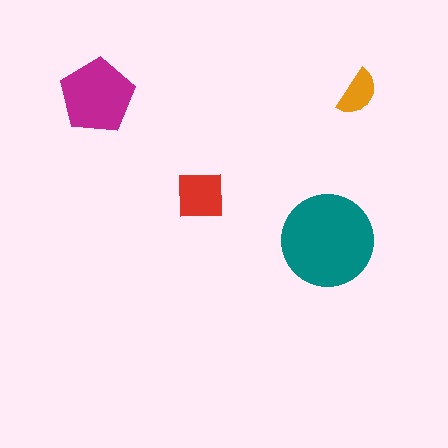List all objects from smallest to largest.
The orange semicircle, the red square, the magenta pentagon, the teal circle.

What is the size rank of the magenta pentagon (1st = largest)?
2nd.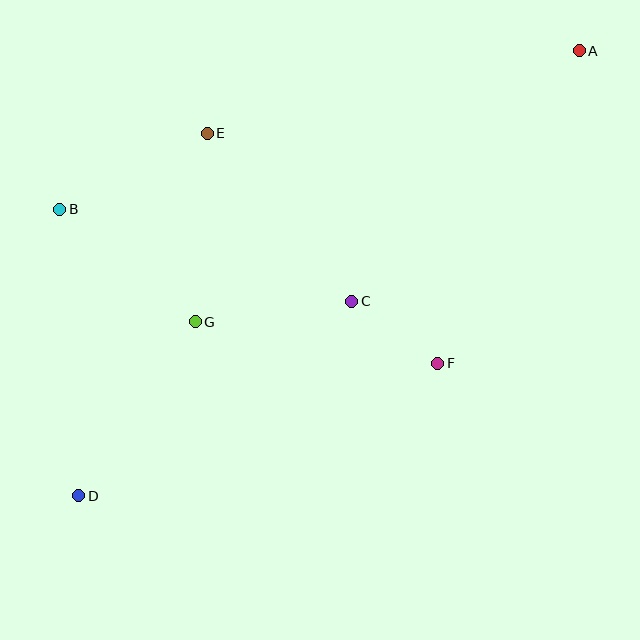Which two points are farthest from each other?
Points A and D are farthest from each other.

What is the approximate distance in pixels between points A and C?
The distance between A and C is approximately 338 pixels.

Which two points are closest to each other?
Points C and F are closest to each other.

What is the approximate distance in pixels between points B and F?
The distance between B and F is approximately 408 pixels.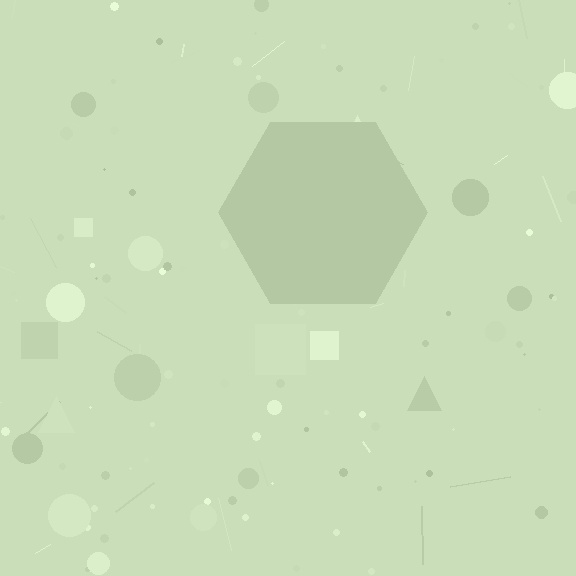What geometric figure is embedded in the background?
A hexagon is embedded in the background.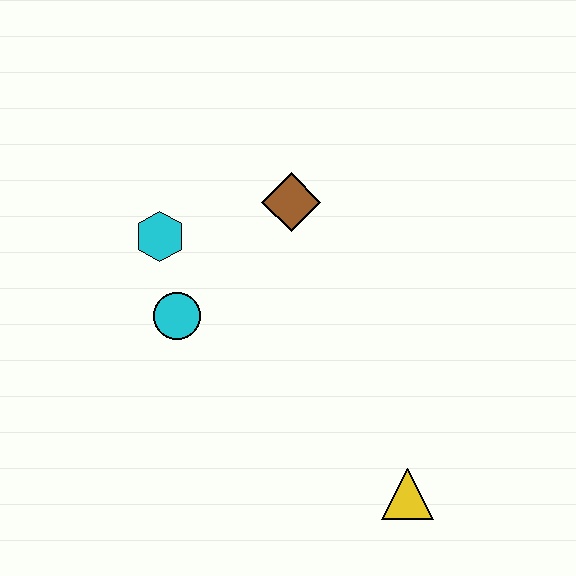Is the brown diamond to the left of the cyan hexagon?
No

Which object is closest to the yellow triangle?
The cyan circle is closest to the yellow triangle.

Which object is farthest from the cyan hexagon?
The yellow triangle is farthest from the cyan hexagon.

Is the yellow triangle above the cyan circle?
No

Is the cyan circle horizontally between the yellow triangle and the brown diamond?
No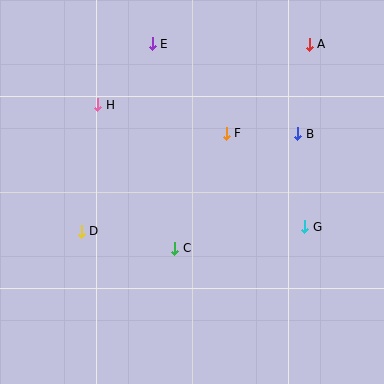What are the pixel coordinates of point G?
Point G is at (305, 227).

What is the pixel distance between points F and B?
The distance between F and B is 71 pixels.